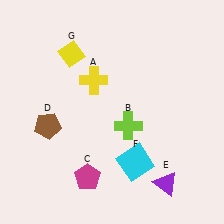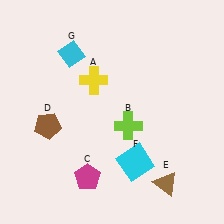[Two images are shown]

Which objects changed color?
E changed from purple to brown. G changed from yellow to cyan.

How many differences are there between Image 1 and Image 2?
There are 2 differences between the two images.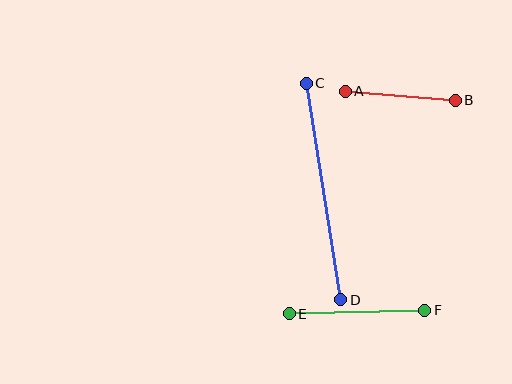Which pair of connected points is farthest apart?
Points C and D are farthest apart.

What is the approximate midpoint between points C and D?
The midpoint is at approximately (324, 191) pixels.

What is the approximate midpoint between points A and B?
The midpoint is at approximately (400, 96) pixels.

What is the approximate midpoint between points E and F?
The midpoint is at approximately (357, 312) pixels.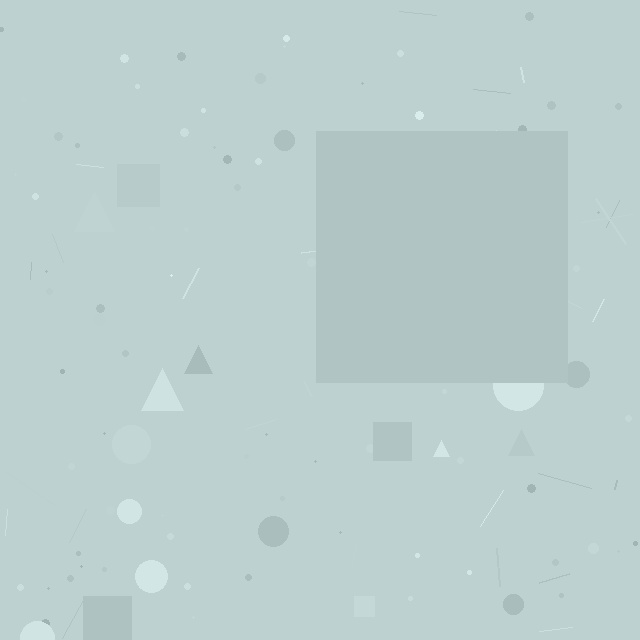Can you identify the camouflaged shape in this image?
The camouflaged shape is a square.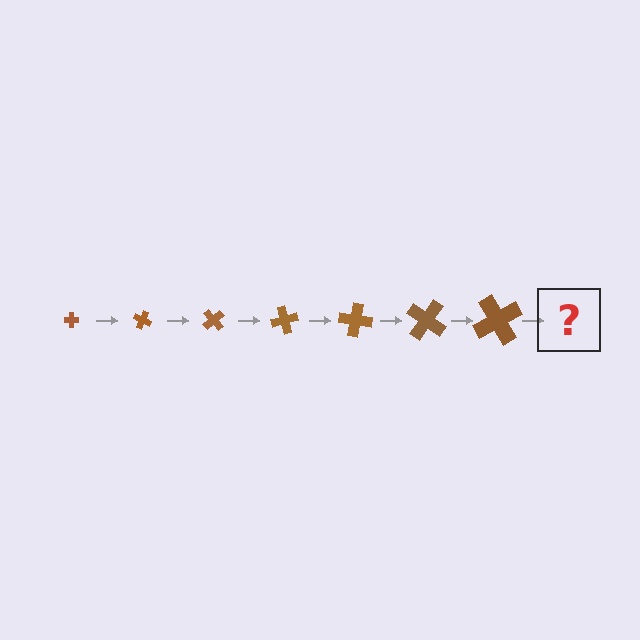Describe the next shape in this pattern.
It should be a cross, larger than the previous one and rotated 175 degrees from the start.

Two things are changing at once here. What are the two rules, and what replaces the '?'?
The two rules are that the cross grows larger each step and it rotates 25 degrees each step. The '?' should be a cross, larger than the previous one and rotated 175 degrees from the start.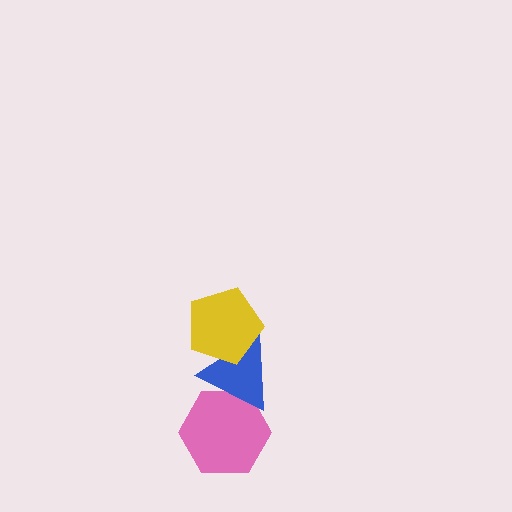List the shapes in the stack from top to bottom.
From top to bottom: the yellow pentagon, the blue triangle, the pink hexagon.